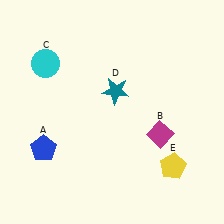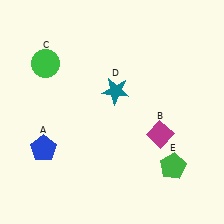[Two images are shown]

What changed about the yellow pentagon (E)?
In Image 1, E is yellow. In Image 2, it changed to green.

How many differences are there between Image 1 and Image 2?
There are 2 differences between the two images.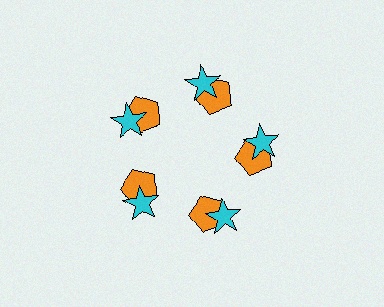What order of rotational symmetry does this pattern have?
This pattern has 5-fold rotational symmetry.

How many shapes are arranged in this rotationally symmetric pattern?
There are 10 shapes, arranged in 5 groups of 2.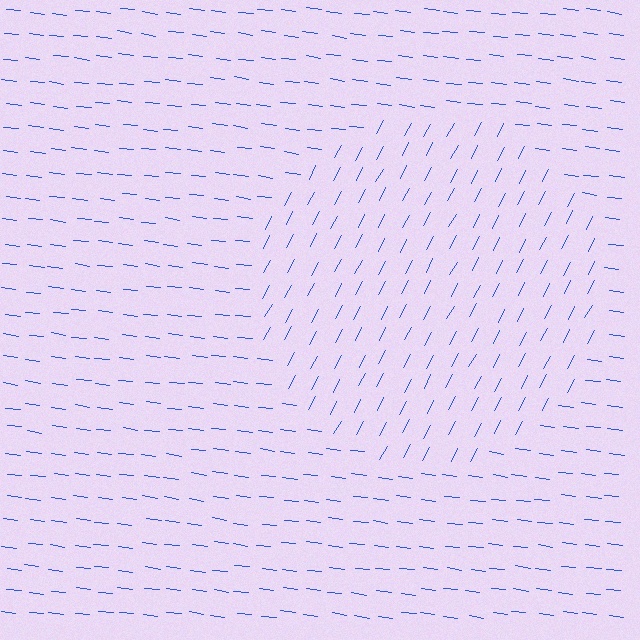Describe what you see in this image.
The image is filled with small blue line segments. A circle region in the image has lines oriented differently from the surrounding lines, creating a visible texture boundary.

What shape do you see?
I see a circle.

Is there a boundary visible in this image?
Yes, there is a texture boundary formed by a change in line orientation.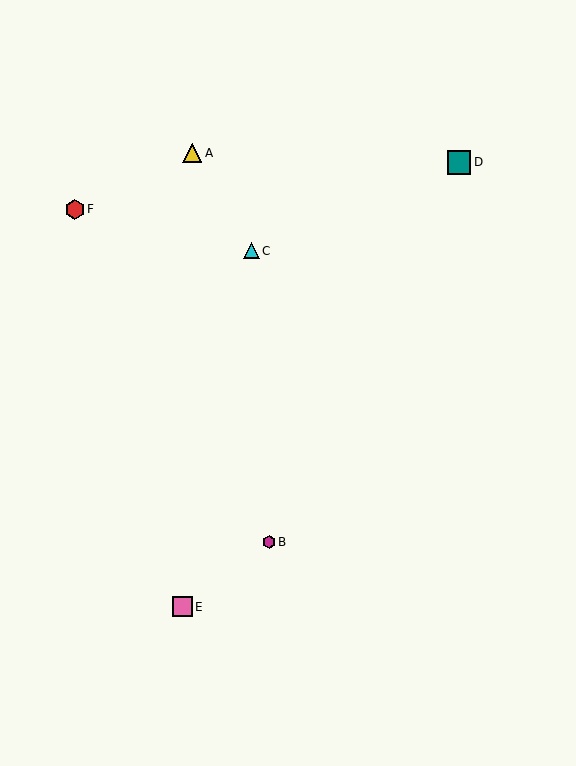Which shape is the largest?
The teal square (labeled D) is the largest.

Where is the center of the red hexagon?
The center of the red hexagon is at (75, 209).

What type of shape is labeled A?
Shape A is a yellow triangle.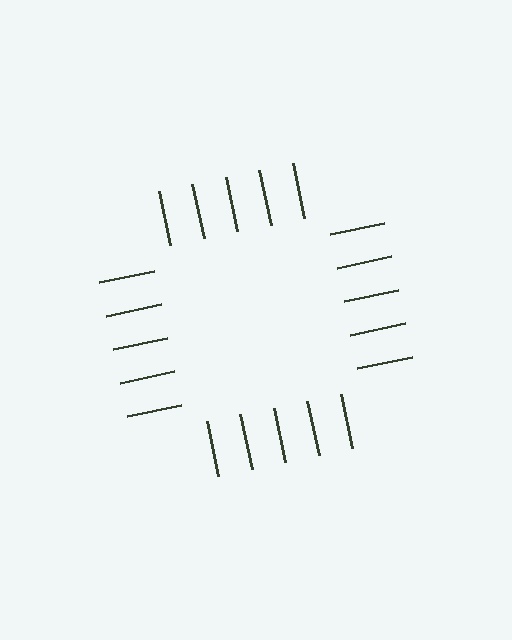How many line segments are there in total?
20 — 5 along each of the 4 edges.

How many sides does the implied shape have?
4 sides — the line-ends trace a square.